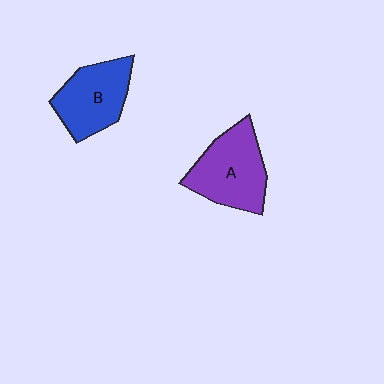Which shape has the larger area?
Shape A (purple).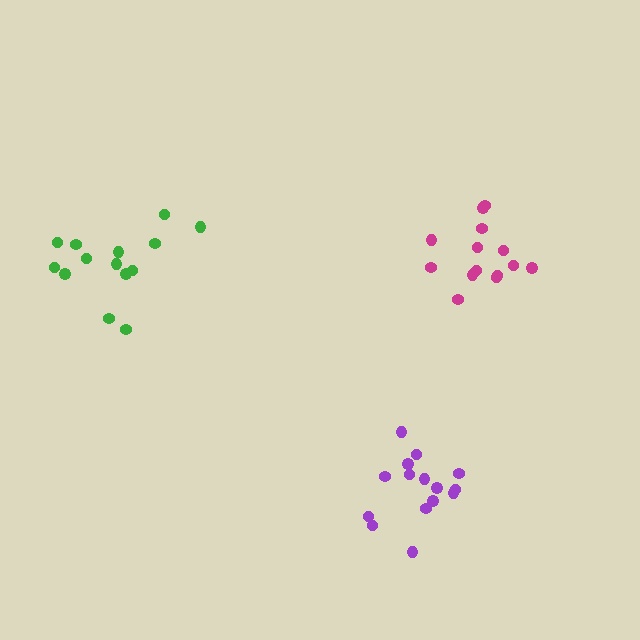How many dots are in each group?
Group 1: 15 dots, Group 2: 14 dots, Group 3: 14 dots (43 total).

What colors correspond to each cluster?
The clusters are colored: purple, magenta, green.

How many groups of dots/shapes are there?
There are 3 groups.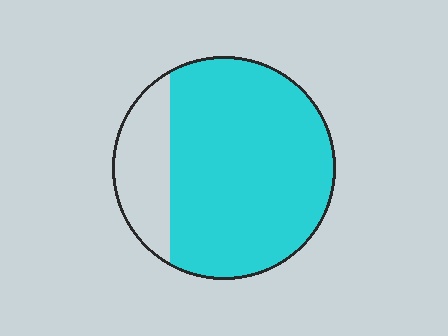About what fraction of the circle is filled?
About four fifths (4/5).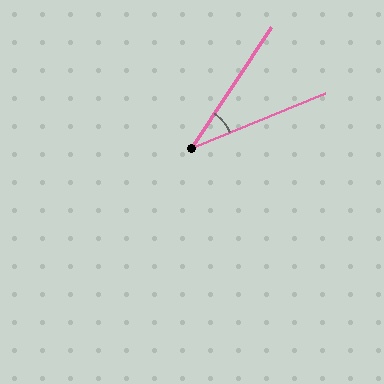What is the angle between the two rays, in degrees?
Approximately 34 degrees.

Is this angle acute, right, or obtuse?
It is acute.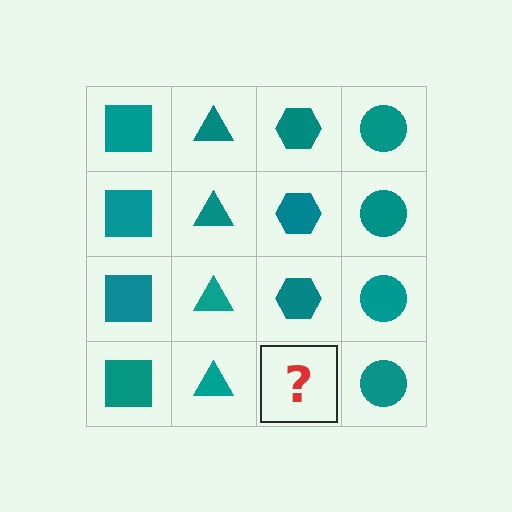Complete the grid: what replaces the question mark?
The question mark should be replaced with a teal hexagon.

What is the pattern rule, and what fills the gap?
The rule is that each column has a consistent shape. The gap should be filled with a teal hexagon.